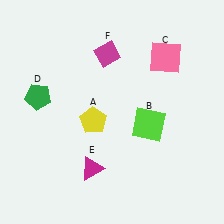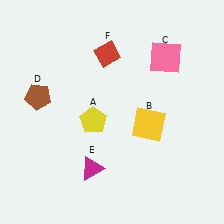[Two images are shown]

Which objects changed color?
B changed from lime to yellow. D changed from green to brown. F changed from magenta to red.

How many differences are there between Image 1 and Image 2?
There are 3 differences between the two images.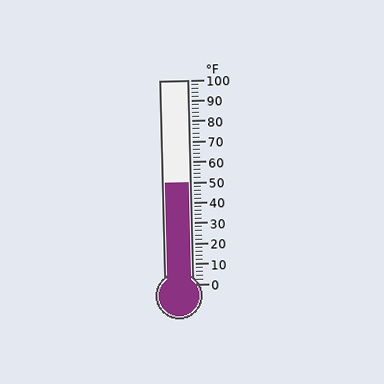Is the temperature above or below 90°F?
The temperature is below 90°F.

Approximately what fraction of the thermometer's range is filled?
The thermometer is filled to approximately 50% of its range.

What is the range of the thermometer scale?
The thermometer scale ranges from 0°F to 100°F.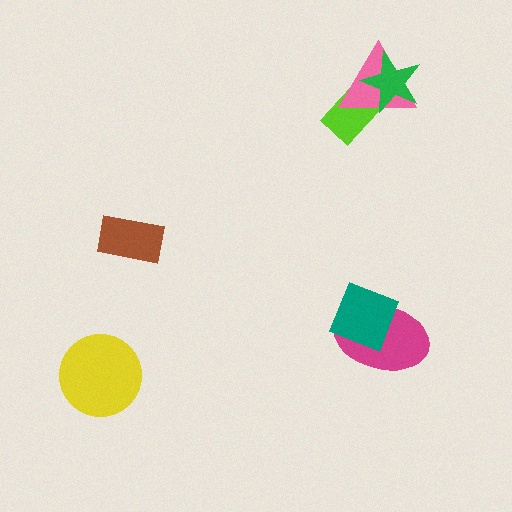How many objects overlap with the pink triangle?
2 objects overlap with the pink triangle.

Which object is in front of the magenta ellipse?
The teal diamond is in front of the magenta ellipse.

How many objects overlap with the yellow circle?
0 objects overlap with the yellow circle.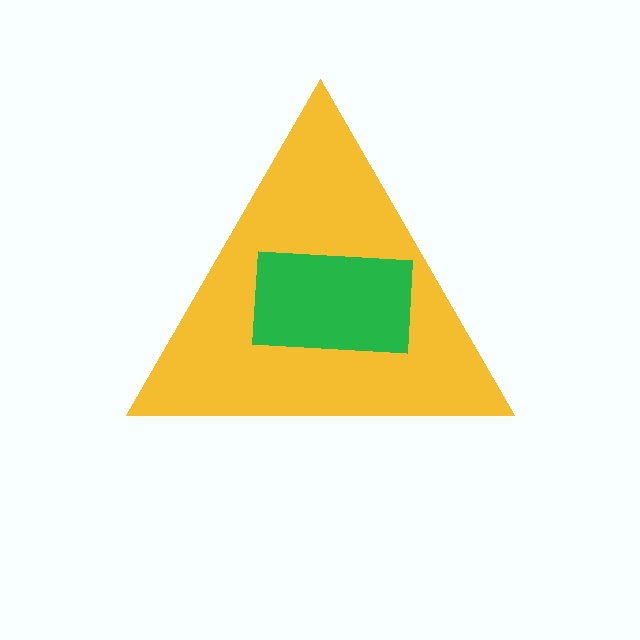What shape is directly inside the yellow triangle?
The green rectangle.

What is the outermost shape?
The yellow triangle.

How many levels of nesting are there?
2.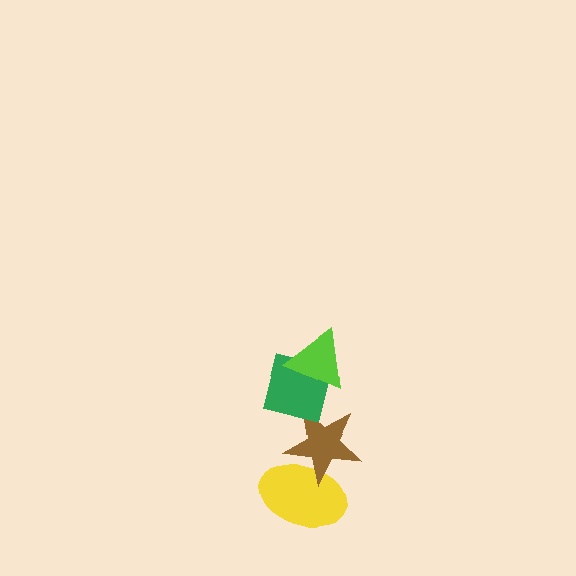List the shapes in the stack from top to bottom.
From top to bottom: the lime triangle, the green square, the brown star, the yellow ellipse.